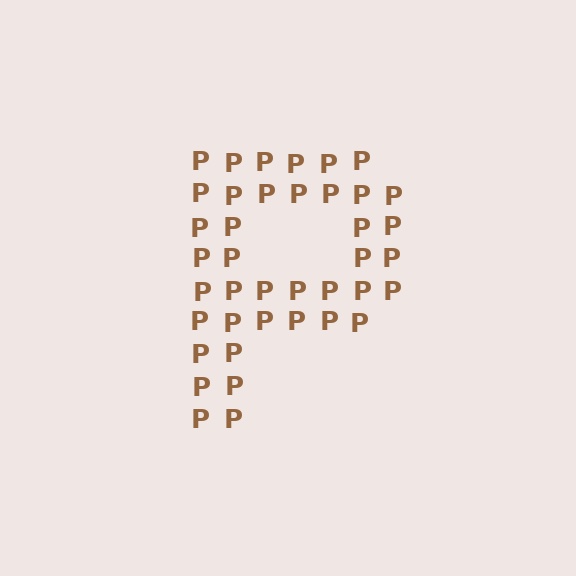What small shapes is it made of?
It is made of small letter P's.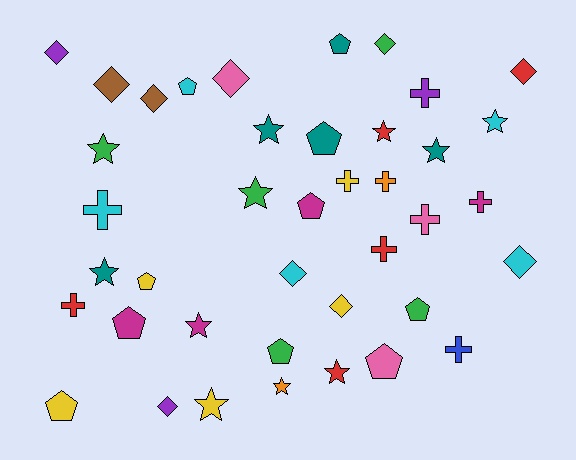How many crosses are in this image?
There are 9 crosses.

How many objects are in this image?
There are 40 objects.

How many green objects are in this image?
There are 5 green objects.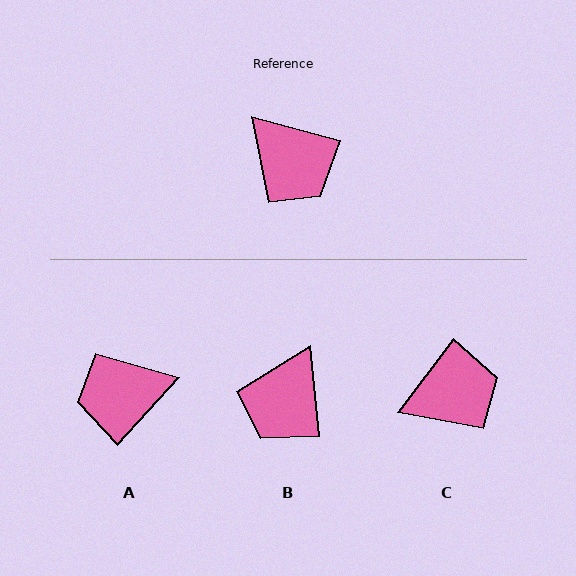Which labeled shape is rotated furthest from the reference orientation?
A, about 117 degrees away.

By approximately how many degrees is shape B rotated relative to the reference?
Approximately 69 degrees clockwise.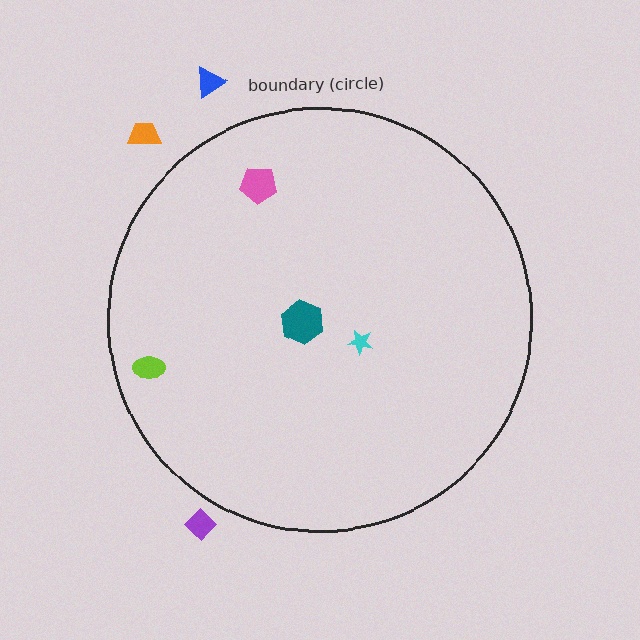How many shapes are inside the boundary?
4 inside, 3 outside.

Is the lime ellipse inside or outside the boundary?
Inside.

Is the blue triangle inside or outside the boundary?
Outside.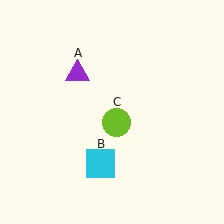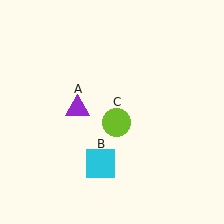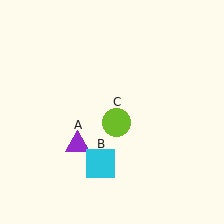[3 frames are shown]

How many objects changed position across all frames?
1 object changed position: purple triangle (object A).